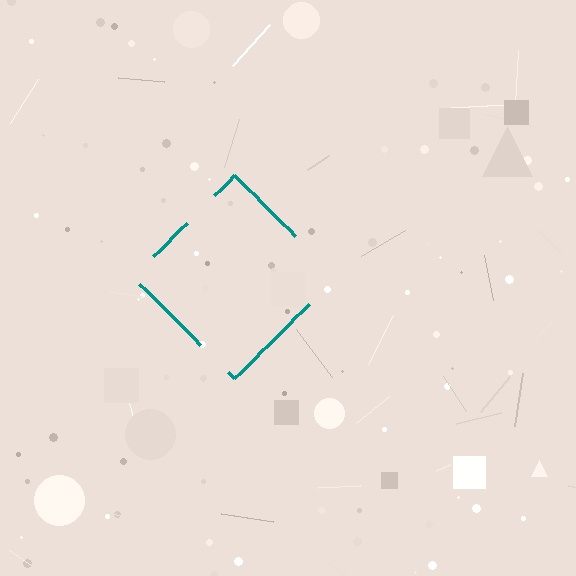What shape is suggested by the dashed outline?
The dashed outline suggests a diamond.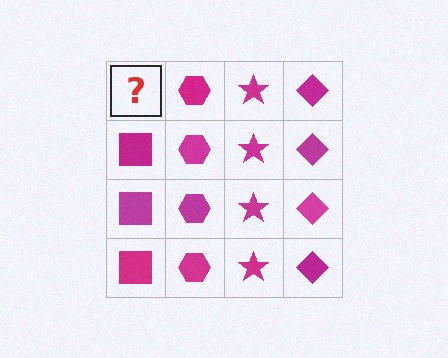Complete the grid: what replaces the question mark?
The question mark should be replaced with a magenta square.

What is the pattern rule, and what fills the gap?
The rule is that each column has a consistent shape. The gap should be filled with a magenta square.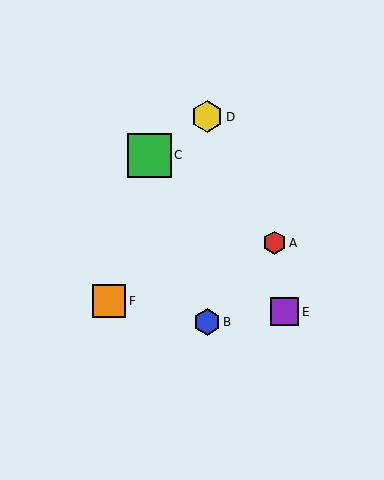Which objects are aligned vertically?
Objects B, D are aligned vertically.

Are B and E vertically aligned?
No, B is at x≈207 and E is at x≈285.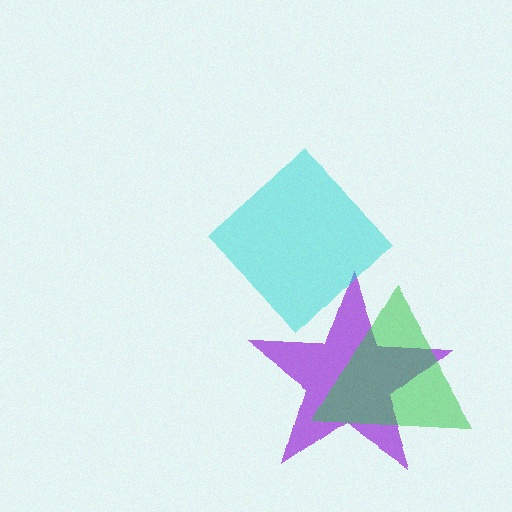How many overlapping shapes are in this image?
There are 3 overlapping shapes in the image.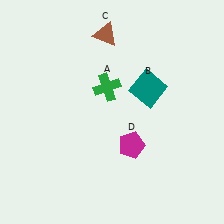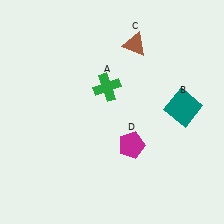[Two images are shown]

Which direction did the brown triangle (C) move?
The brown triangle (C) moved right.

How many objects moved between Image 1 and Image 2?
2 objects moved between the two images.